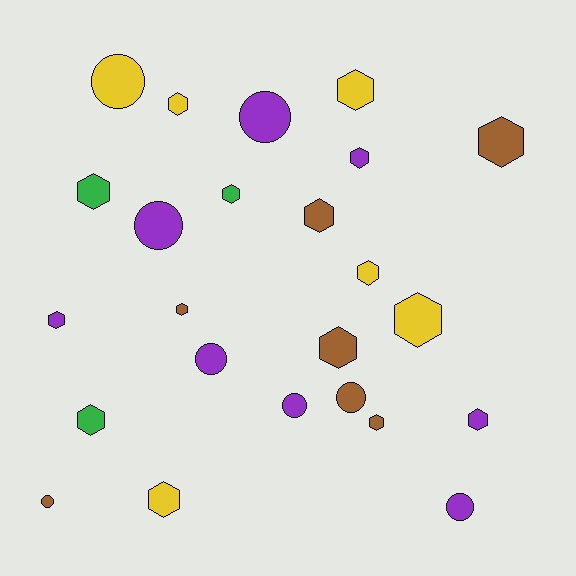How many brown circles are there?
There are 2 brown circles.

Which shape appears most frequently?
Hexagon, with 16 objects.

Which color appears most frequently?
Purple, with 8 objects.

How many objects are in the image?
There are 24 objects.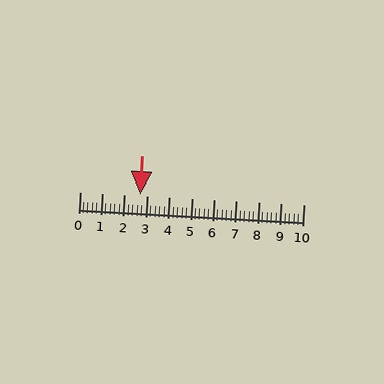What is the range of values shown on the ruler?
The ruler shows values from 0 to 10.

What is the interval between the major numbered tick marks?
The major tick marks are spaced 1 units apart.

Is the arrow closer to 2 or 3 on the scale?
The arrow is closer to 3.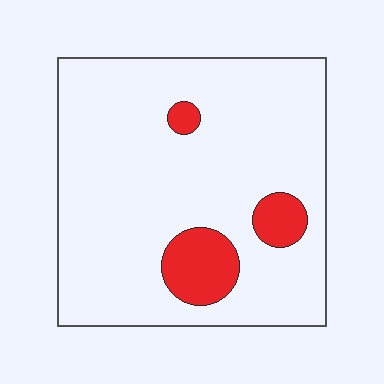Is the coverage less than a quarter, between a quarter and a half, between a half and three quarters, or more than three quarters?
Less than a quarter.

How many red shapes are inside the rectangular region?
3.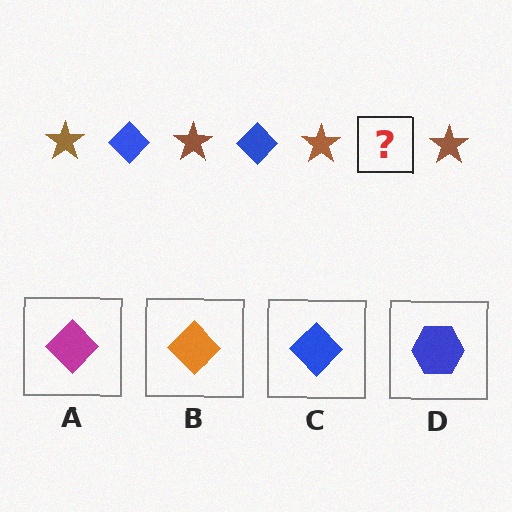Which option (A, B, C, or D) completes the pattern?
C.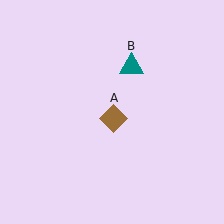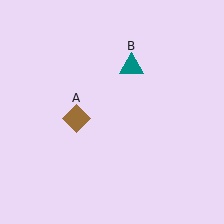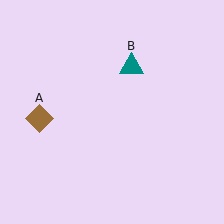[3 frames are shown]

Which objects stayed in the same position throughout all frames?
Teal triangle (object B) remained stationary.